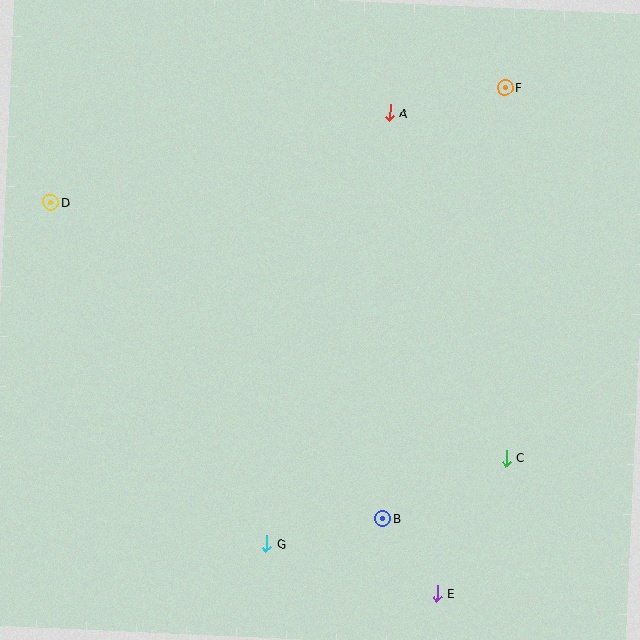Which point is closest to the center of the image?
Point B at (383, 518) is closest to the center.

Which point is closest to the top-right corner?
Point F is closest to the top-right corner.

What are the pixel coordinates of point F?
Point F is at (505, 87).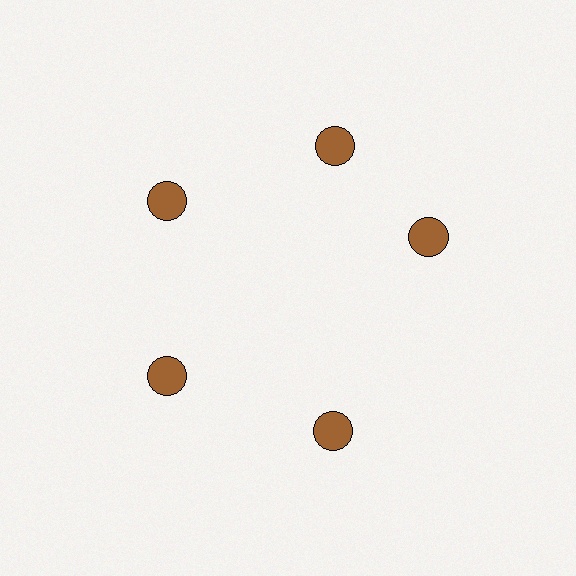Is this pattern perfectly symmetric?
No. The 5 brown circles are arranged in a ring, but one element near the 3 o'clock position is rotated out of alignment along the ring, breaking the 5-fold rotational symmetry.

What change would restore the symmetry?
The symmetry would be restored by rotating it back into even spacing with its neighbors so that all 5 circles sit at equal angles and equal distance from the center.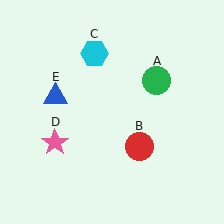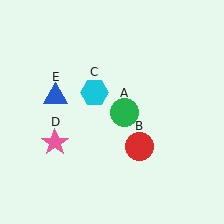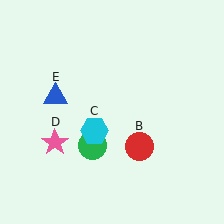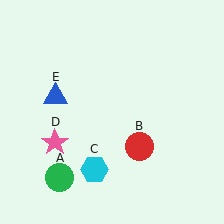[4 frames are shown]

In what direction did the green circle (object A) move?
The green circle (object A) moved down and to the left.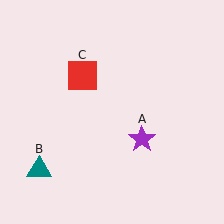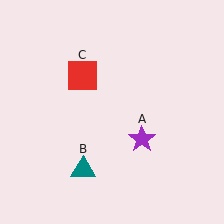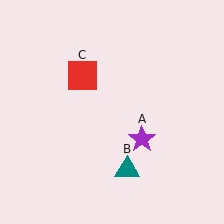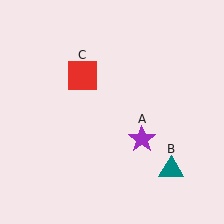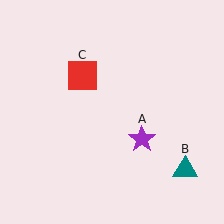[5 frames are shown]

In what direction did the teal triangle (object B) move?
The teal triangle (object B) moved right.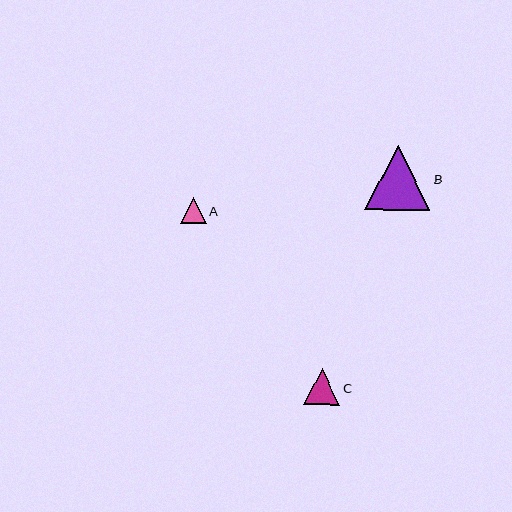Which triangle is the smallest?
Triangle A is the smallest with a size of approximately 25 pixels.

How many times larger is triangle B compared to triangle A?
Triangle B is approximately 2.6 times the size of triangle A.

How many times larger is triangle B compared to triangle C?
Triangle B is approximately 1.8 times the size of triangle C.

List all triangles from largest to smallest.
From largest to smallest: B, C, A.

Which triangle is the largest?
Triangle B is the largest with a size of approximately 65 pixels.